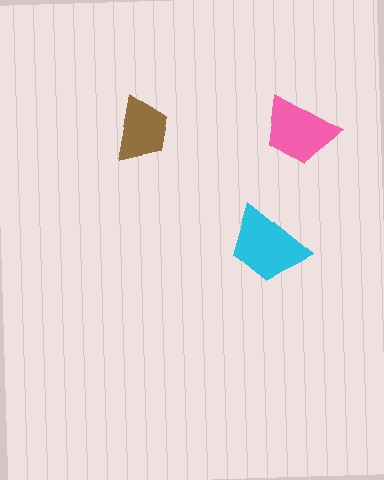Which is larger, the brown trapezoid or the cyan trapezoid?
The cyan one.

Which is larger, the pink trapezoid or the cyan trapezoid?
The cyan one.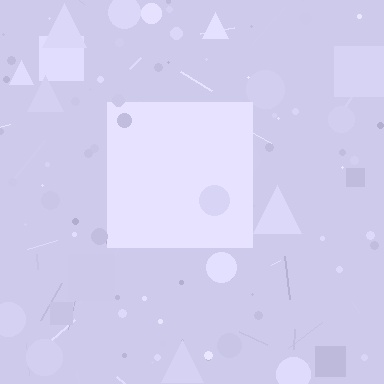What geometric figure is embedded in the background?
A square is embedded in the background.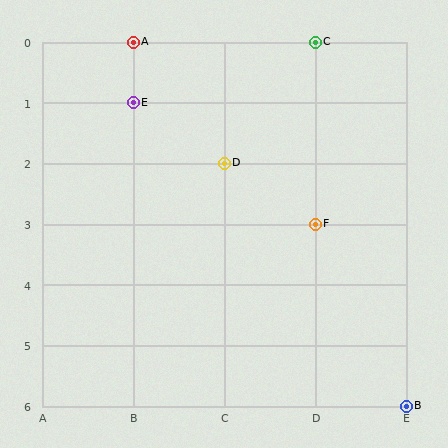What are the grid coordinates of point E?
Point E is at grid coordinates (B, 1).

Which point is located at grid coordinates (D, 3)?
Point F is at (D, 3).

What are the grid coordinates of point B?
Point B is at grid coordinates (E, 6).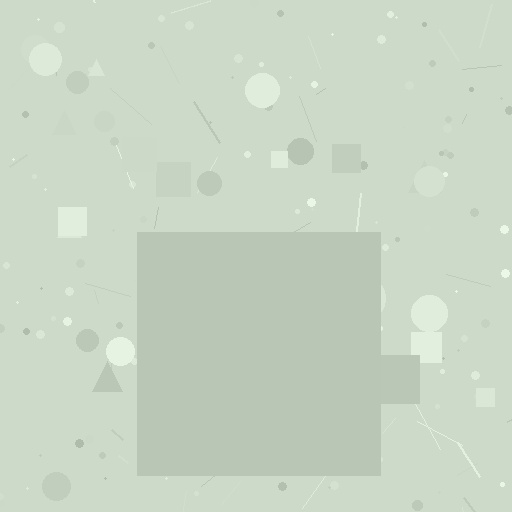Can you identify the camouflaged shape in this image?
The camouflaged shape is a square.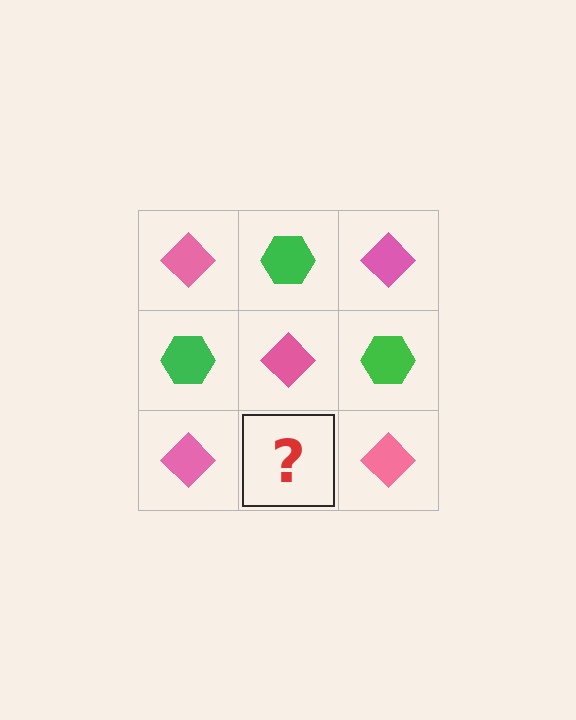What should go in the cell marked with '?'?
The missing cell should contain a green hexagon.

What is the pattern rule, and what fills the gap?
The rule is that it alternates pink diamond and green hexagon in a checkerboard pattern. The gap should be filled with a green hexagon.